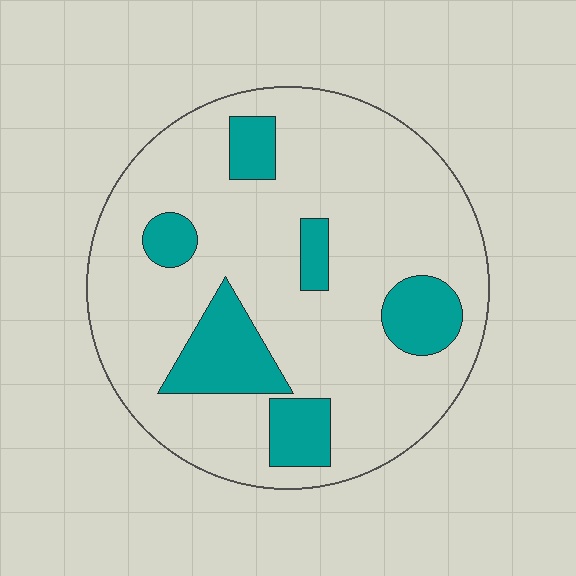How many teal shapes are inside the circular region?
6.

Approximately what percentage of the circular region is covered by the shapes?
Approximately 20%.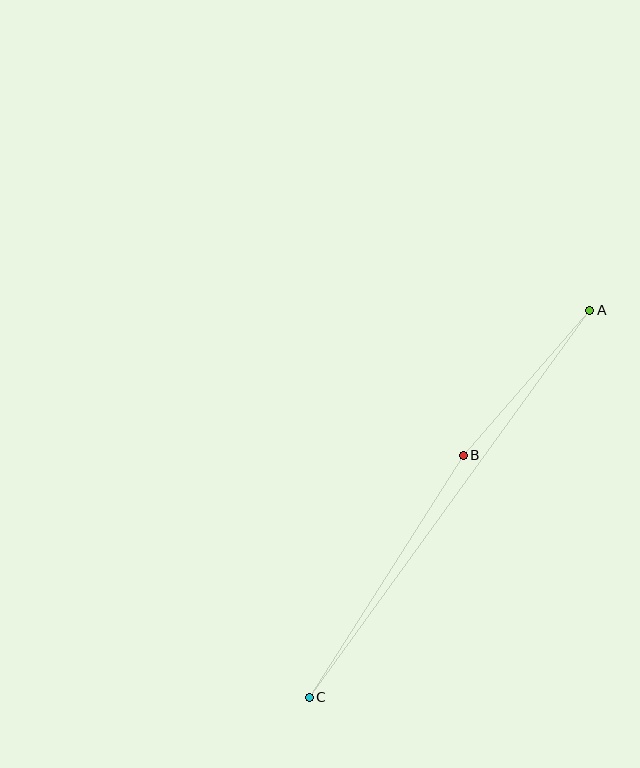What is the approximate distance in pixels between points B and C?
The distance between B and C is approximately 287 pixels.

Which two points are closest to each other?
Points A and B are closest to each other.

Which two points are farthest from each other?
Points A and C are farthest from each other.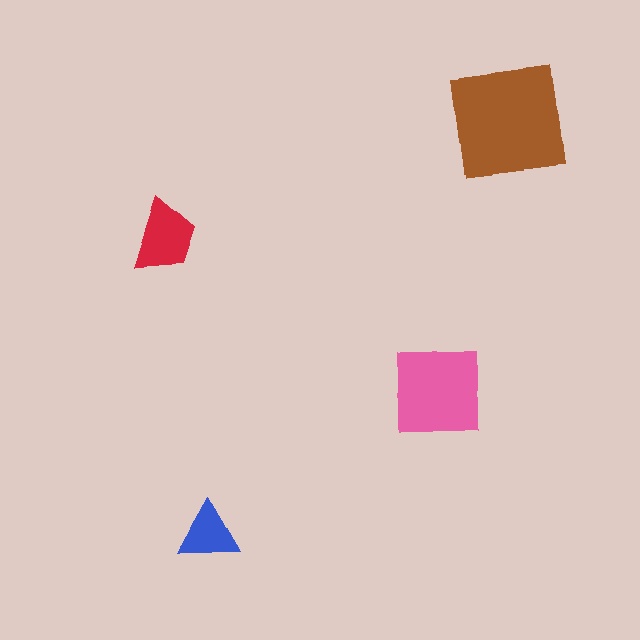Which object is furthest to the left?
The red trapezoid is leftmost.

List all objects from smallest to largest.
The blue triangle, the red trapezoid, the pink square, the brown square.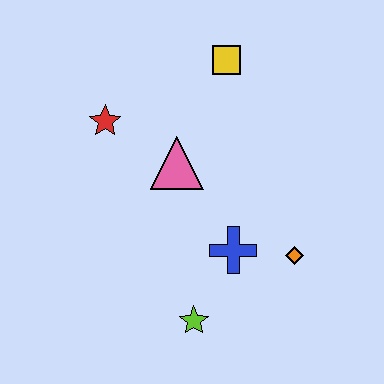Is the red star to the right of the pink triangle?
No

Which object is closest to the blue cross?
The orange diamond is closest to the blue cross.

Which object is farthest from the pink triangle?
The lime star is farthest from the pink triangle.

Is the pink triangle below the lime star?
No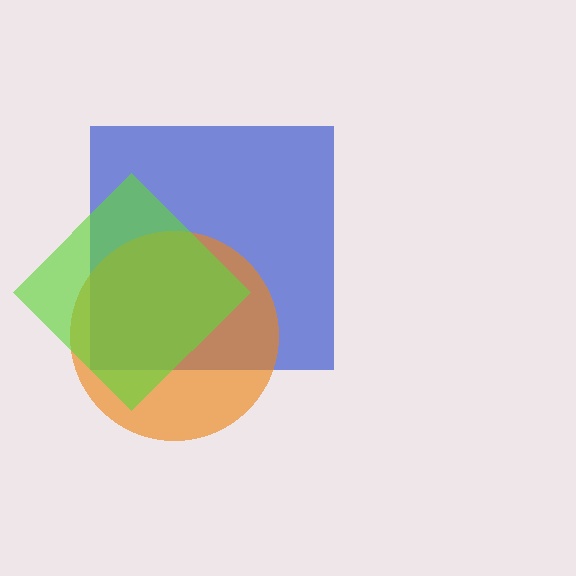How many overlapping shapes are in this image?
There are 3 overlapping shapes in the image.